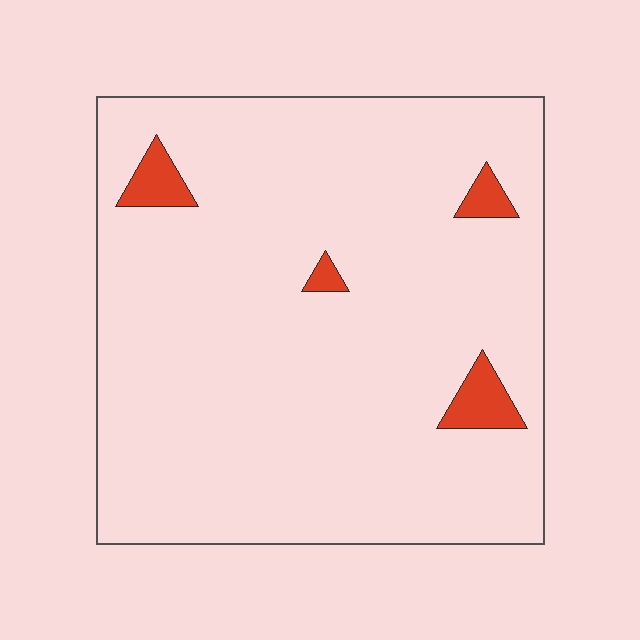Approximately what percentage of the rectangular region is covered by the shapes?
Approximately 5%.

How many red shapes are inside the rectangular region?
4.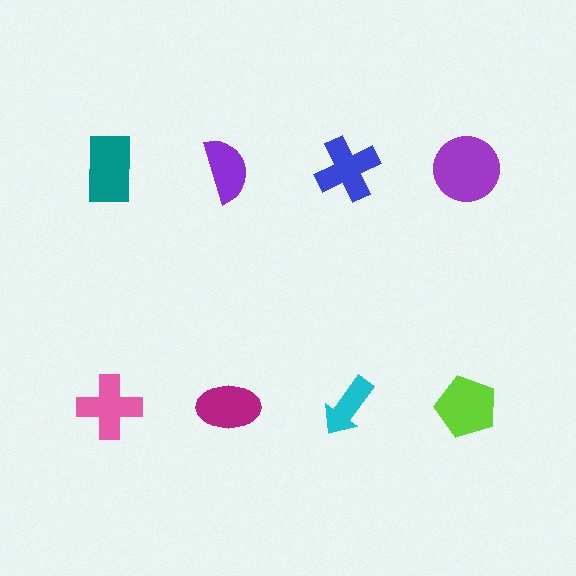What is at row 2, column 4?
A lime pentagon.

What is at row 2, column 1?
A pink cross.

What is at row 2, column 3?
A cyan arrow.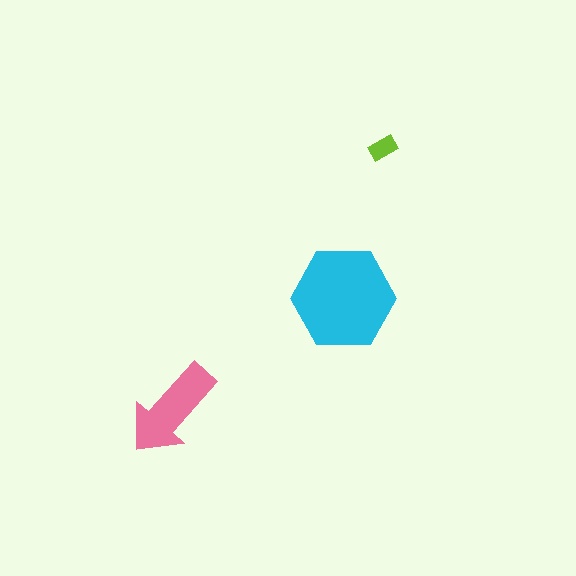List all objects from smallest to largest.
The lime rectangle, the pink arrow, the cyan hexagon.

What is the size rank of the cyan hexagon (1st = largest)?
1st.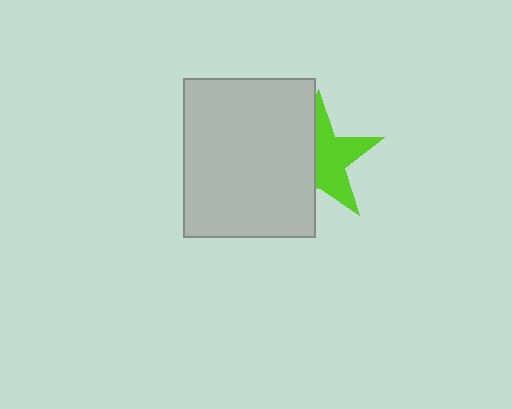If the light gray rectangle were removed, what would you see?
You would see the complete lime star.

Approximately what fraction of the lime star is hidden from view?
Roughly 46% of the lime star is hidden behind the light gray rectangle.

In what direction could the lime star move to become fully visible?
The lime star could move right. That would shift it out from behind the light gray rectangle entirely.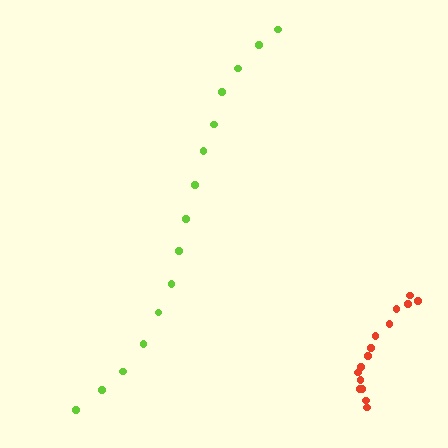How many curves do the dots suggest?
There are 2 distinct paths.